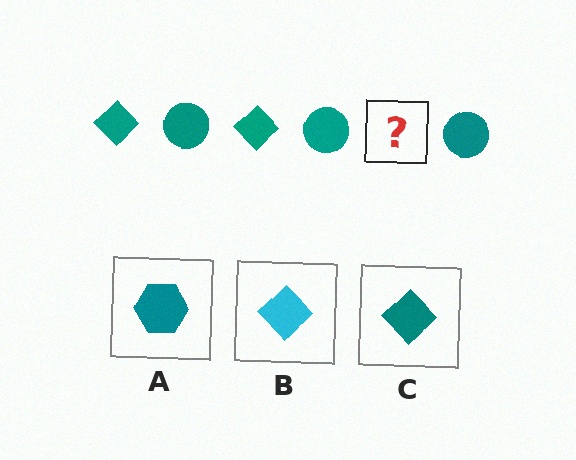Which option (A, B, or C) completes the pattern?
C.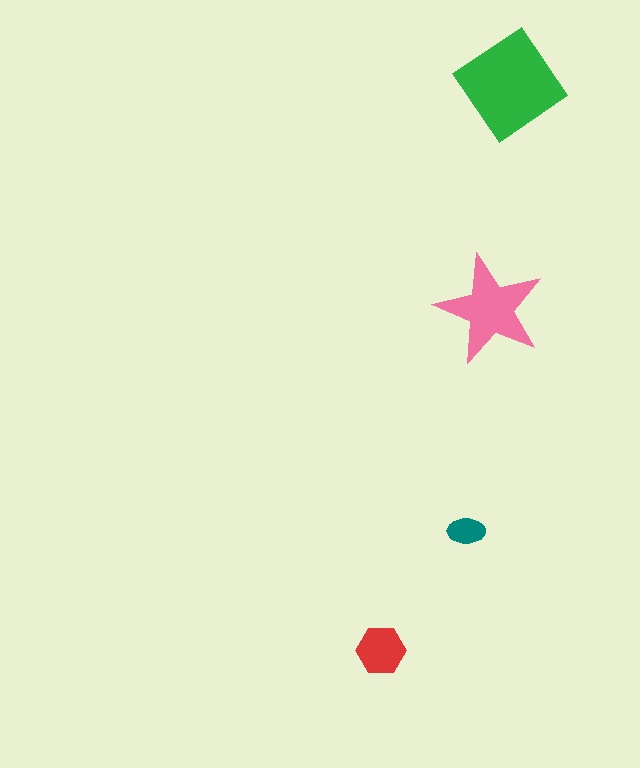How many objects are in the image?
There are 4 objects in the image.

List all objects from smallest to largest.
The teal ellipse, the red hexagon, the pink star, the green diamond.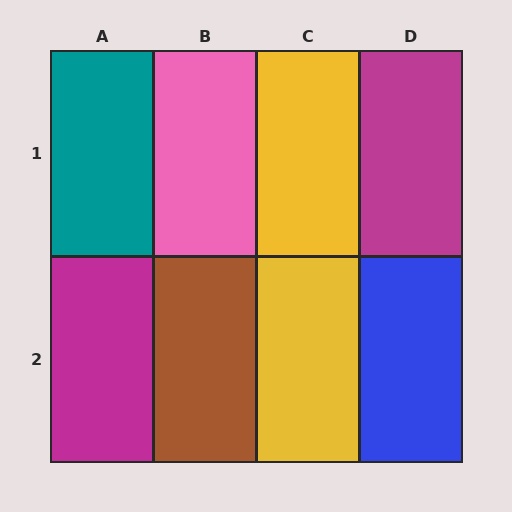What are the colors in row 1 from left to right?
Teal, pink, yellow, magenta.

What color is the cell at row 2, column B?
Brown.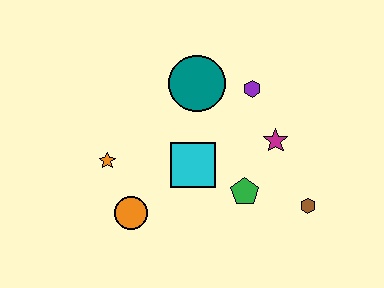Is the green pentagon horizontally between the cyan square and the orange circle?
No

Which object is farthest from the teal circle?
The brown hexagon is farthest from the teal circle.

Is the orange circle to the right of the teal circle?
No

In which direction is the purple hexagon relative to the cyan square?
The purple hexagon is above the cyan square.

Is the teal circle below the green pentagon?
No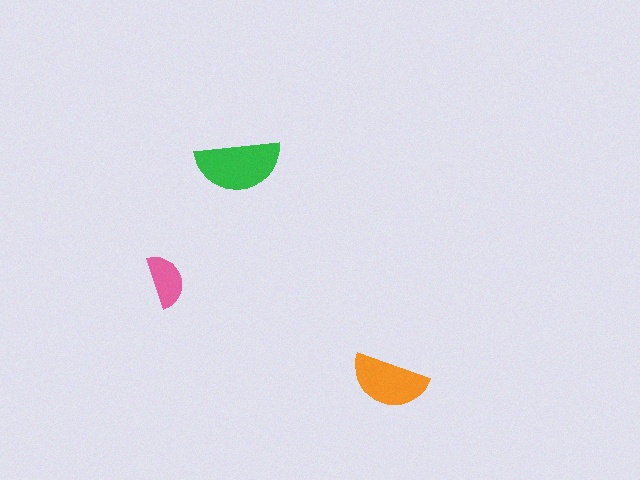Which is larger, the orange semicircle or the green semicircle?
The green one.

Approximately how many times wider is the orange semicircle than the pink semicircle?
About 1.5 times wider.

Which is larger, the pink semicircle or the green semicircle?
The green one.